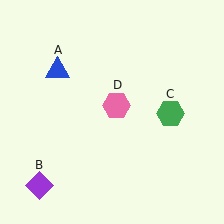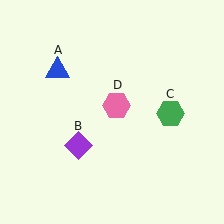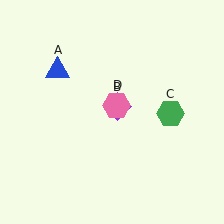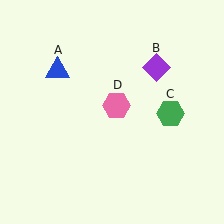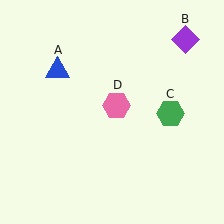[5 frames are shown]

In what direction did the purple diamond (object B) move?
The purple diamond (object B) moved up and to the right.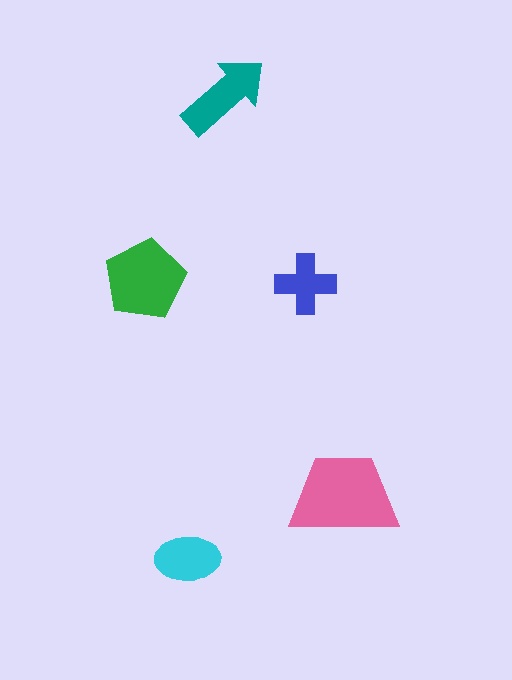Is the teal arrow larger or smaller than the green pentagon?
Smaller.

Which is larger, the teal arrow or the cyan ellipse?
The teal arrow.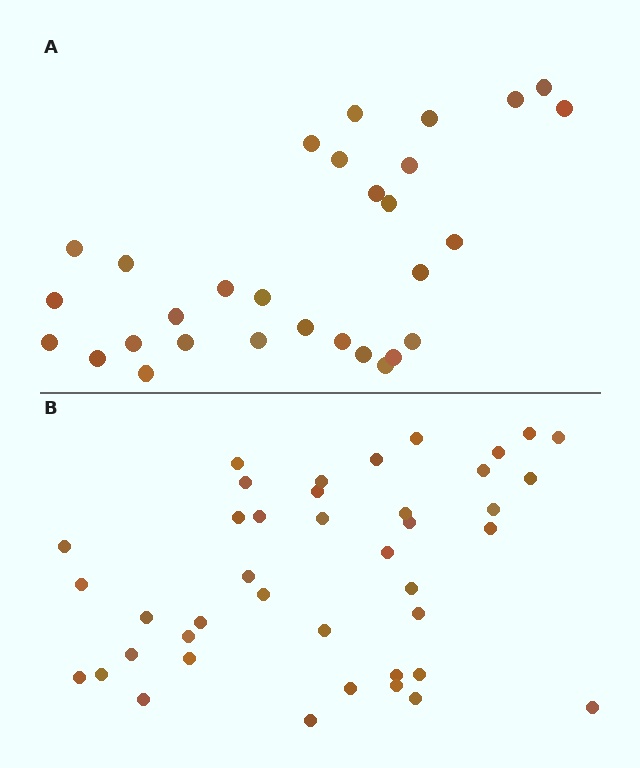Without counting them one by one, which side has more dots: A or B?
Region B (the bottom region) has more dots.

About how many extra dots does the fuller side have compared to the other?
Region B has roughly 12 or so more dots than region A.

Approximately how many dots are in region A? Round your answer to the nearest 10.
About 30 dots.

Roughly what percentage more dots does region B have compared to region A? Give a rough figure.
About 35% more.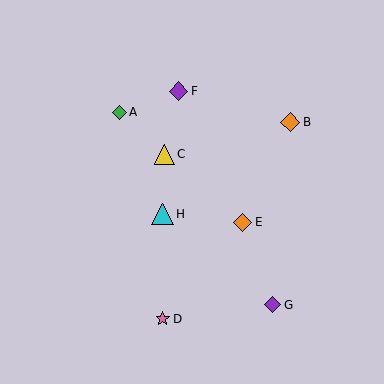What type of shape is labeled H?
Shape H is a cyan triangle.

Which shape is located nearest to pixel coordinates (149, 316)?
The pink star (labeled D) at (163, 319) is nearest to that location.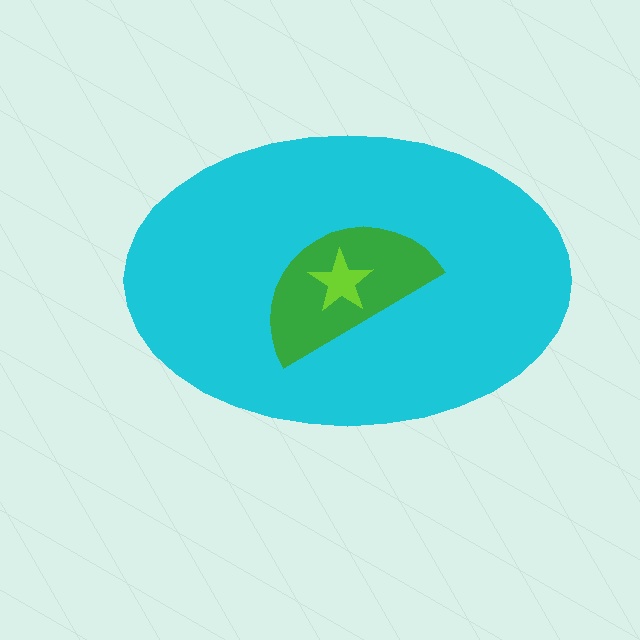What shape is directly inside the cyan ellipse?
The green semicircle.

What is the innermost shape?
The lime star.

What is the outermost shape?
The cyan ellipse.